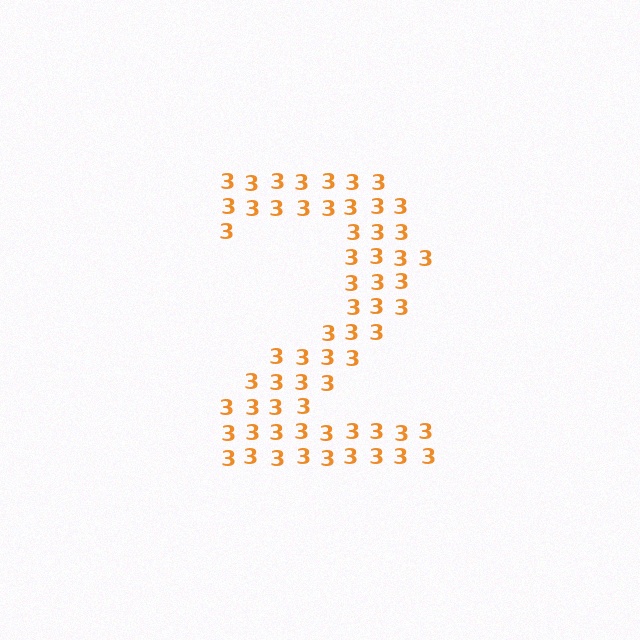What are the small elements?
The small elements are digit 3's.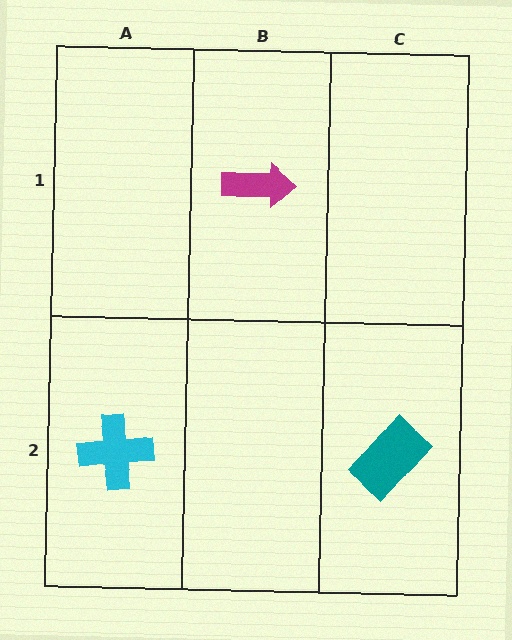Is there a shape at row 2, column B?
No, that cell is empty.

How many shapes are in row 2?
2 shapes.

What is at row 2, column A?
A cyan cross.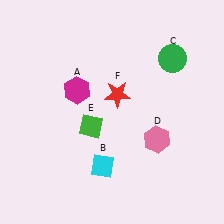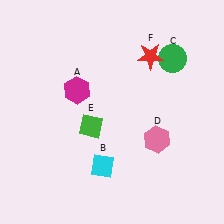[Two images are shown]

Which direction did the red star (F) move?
The red star (F) moved up.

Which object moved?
The red star (F) moved up.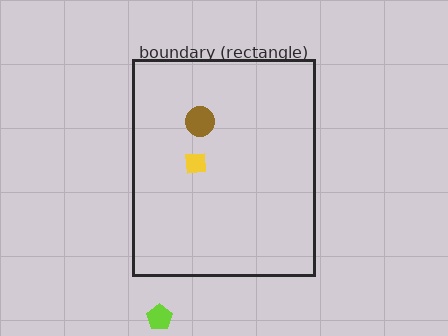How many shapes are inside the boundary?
2 inside, 1 outside.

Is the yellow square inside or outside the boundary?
Inside.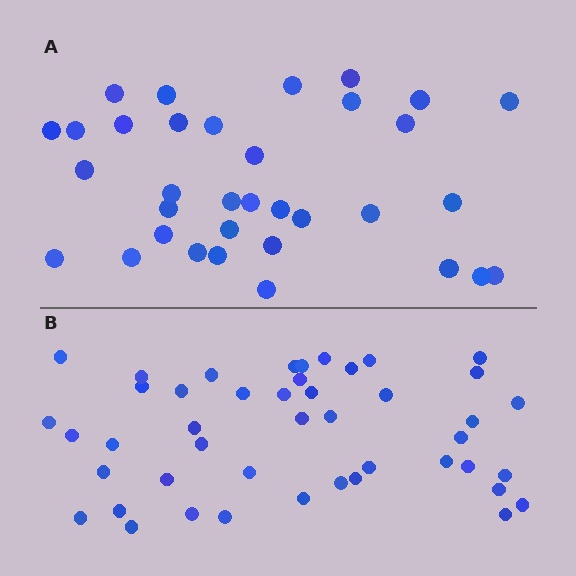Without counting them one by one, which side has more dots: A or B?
Region B (the bottom region) has more dots.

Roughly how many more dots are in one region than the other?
Region B has roughly 12 or so more dots than region A.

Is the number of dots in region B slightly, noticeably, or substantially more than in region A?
Region B has noticeably more, but not dramatically so. The ratio is roughly 1.3 to 1.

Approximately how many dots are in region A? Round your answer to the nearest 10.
About 30 dots. (The exact count is 34, which rounds to 30.)